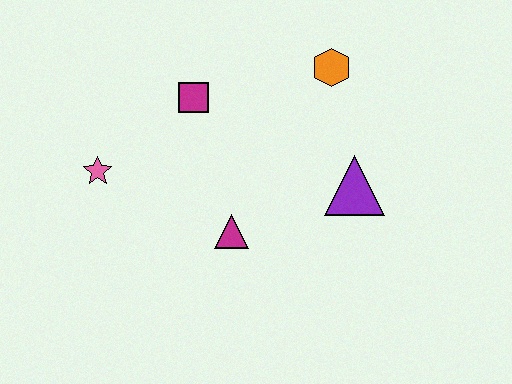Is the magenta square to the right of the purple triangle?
No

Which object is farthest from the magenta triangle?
The orange hexagon is farthest from the magenta triangle.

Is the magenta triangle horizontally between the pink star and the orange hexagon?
Yes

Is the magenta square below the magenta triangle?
No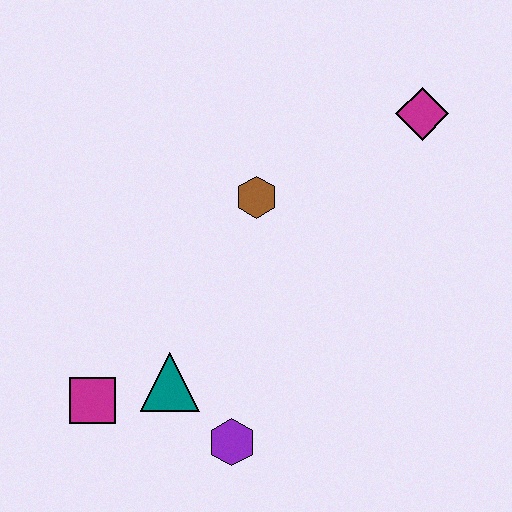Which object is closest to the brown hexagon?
The magenta diamond is closest to the brown hexagon.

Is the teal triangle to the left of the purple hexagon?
Yes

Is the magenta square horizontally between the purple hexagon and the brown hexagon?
No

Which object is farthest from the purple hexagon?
The magenta diamond is farthest from the purple hexagon.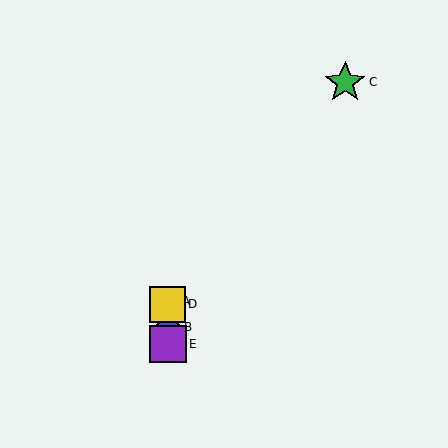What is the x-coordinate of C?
Object C is at x≈345.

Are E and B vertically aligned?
Yes, both are at x≈168.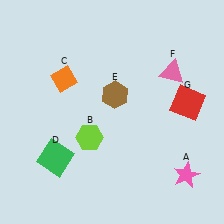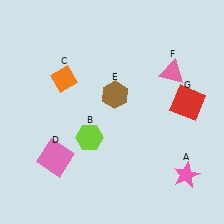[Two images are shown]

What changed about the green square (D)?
In Image 1, D is green. In Image 2, it changed to pink.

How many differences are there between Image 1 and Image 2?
There is 1 difference between the two images.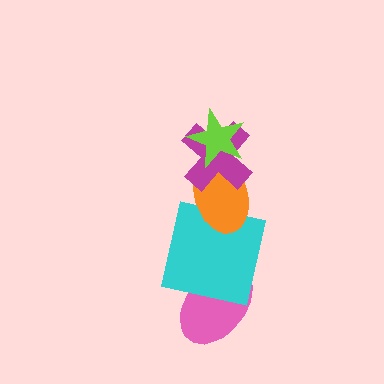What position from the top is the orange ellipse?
The orange ellipse is 3rd from the top.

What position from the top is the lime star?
The lime star is 1st from the top.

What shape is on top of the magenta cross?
The lime star is on top of the magenta cross.